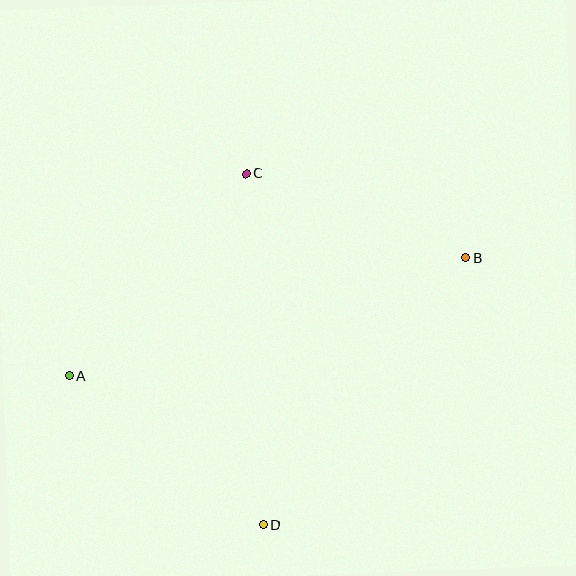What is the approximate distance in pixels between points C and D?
The distance between C and D is approximately 352 pixels.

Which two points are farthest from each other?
Points A and B are farthest from each other.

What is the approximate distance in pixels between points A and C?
The distance between A and C is approximately 269 pixels.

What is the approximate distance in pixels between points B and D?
The distance between B and D is approximately 335 pixels.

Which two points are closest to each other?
Points B and C are closest to each other.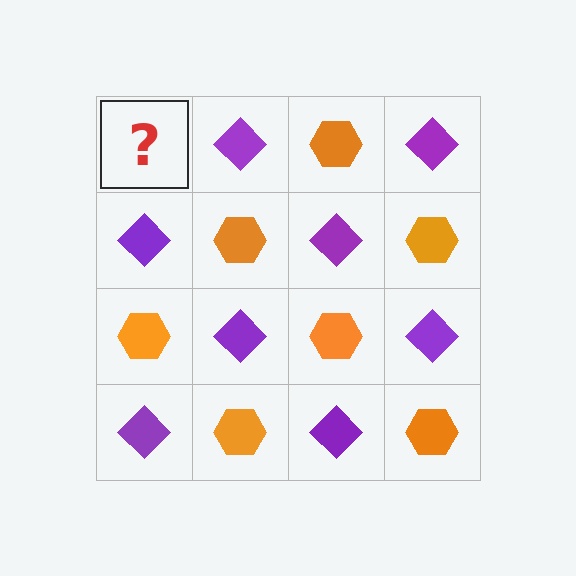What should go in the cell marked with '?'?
The missing cell should contain an orange hexagon.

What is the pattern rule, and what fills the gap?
The rule is that it alternates orange hexagon and purple diamond in a checkerboard pattern. The gap should be filled with an orange hexagon.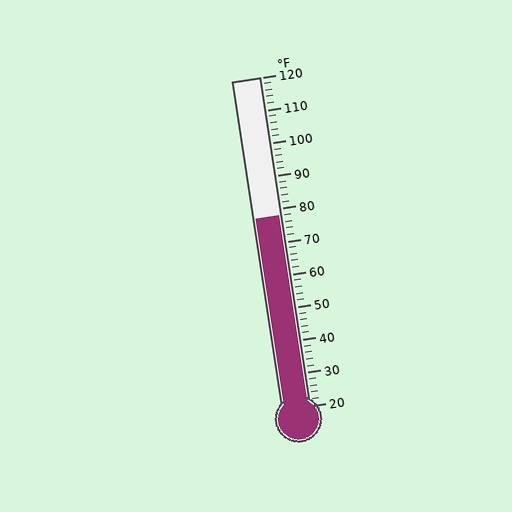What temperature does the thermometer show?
The thermometer shows approximately 78°F.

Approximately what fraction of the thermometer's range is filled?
The thermometer is filled to approximately 60% of its range.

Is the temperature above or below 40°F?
The temperature is above 40°F.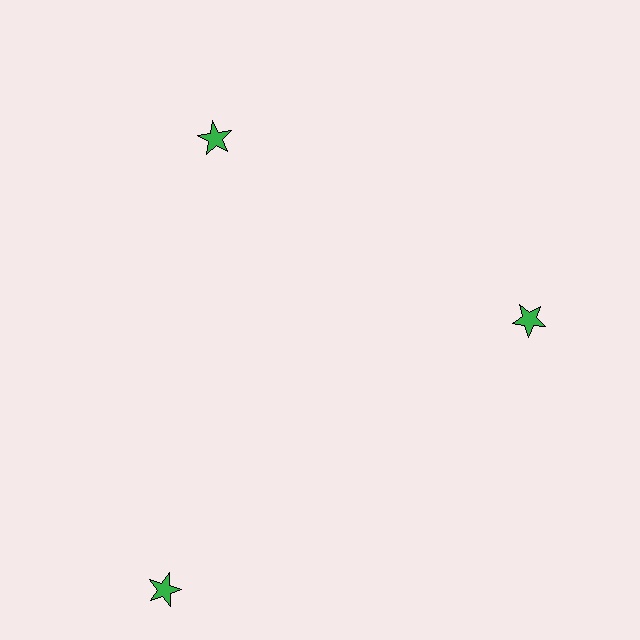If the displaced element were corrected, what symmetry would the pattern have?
It would have 3-fold rotational symmetry — the pattern would map onto itself every 120 degrees.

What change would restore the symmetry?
The symmetry would be restored by moving it inward, back onto the ring so that all 3 stars sit at equal angles and equal distance from the center.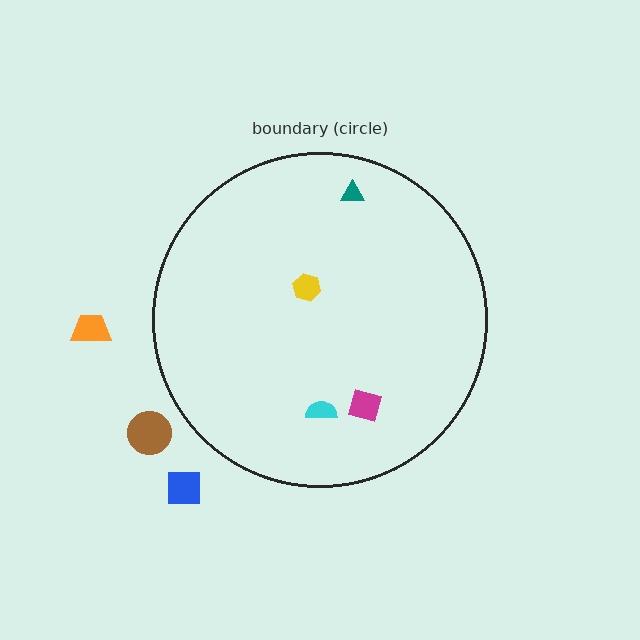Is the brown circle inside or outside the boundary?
Outside.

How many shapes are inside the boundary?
4 inside, 3 outside.